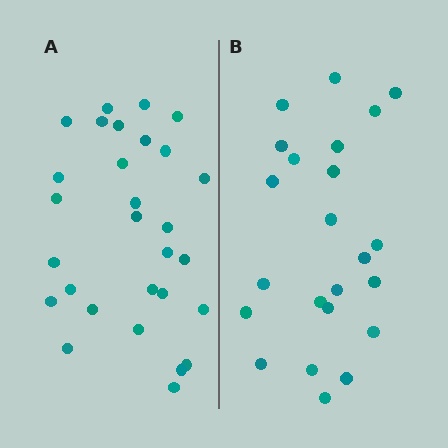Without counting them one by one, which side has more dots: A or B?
Region A (the left region) has more dots.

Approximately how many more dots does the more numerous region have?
Region A has about 6 more dots than region B.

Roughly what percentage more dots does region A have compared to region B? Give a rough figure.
About 25% more.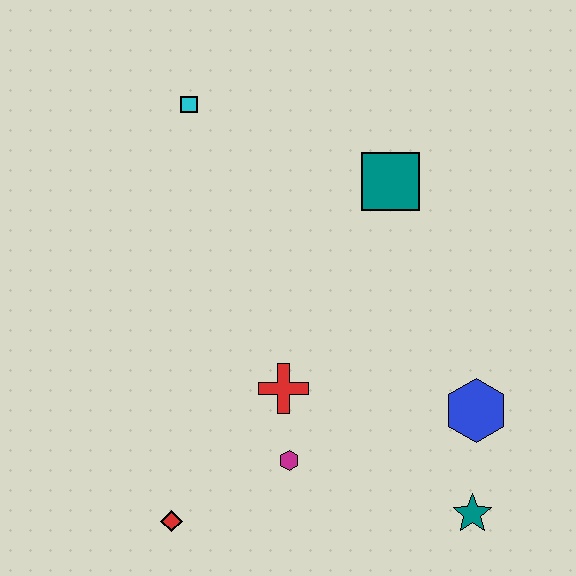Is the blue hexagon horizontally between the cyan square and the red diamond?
No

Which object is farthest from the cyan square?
The teal star is farthest from the cyan square.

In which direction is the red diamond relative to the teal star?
The red diamond is to the left of the teal star.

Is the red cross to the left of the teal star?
Yes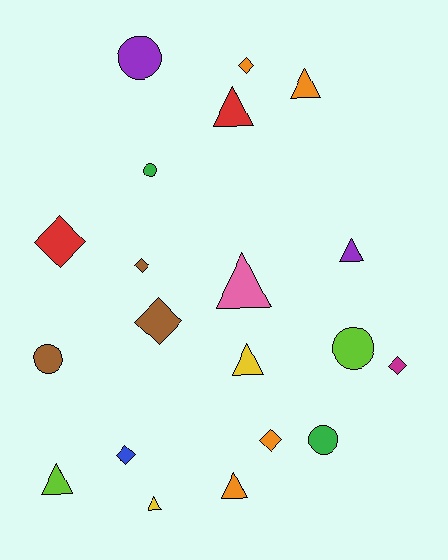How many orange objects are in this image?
There are 4 orange objects.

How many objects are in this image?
There are 20 objects.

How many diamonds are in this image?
There are 7 diamonds.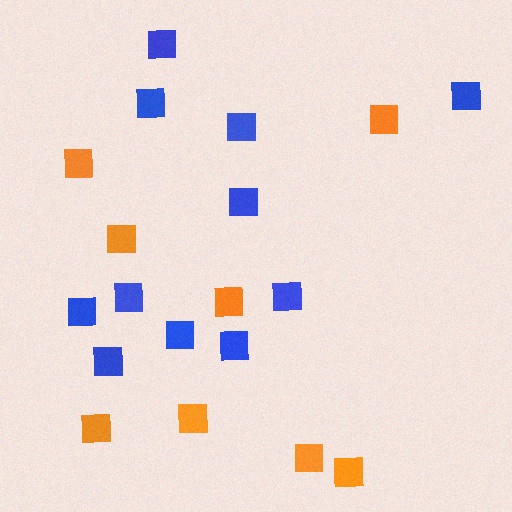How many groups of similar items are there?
There are 2 groups: one group of orange squares (8) and one group of blue squares (11).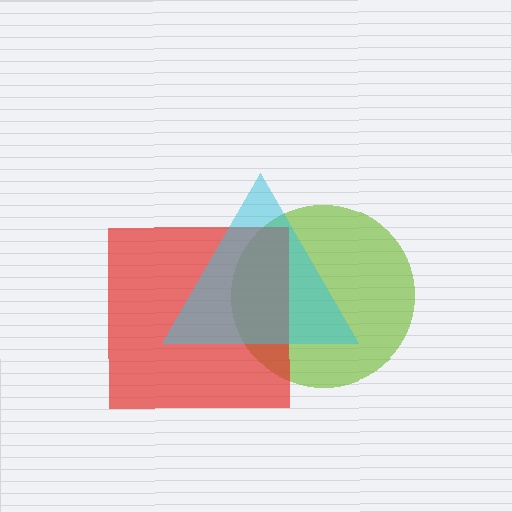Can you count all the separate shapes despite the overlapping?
Yes, there are 3 separate shapes.